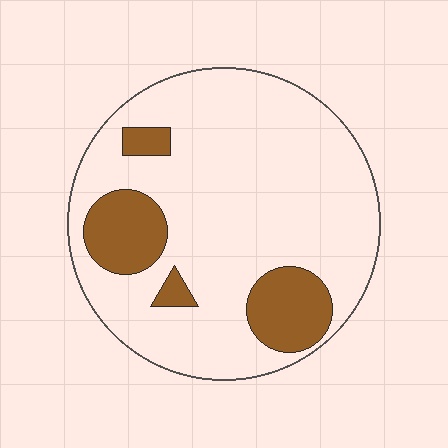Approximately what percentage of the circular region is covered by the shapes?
Approximately 20%.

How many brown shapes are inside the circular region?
4.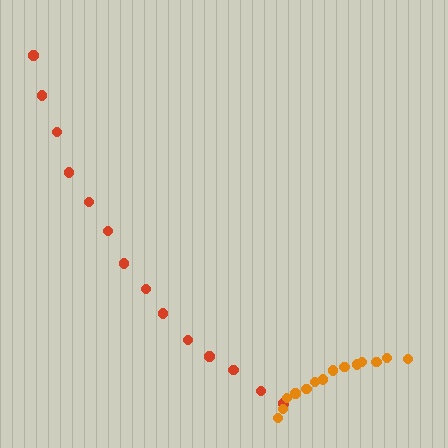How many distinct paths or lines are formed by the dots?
There are 2 distinct paths.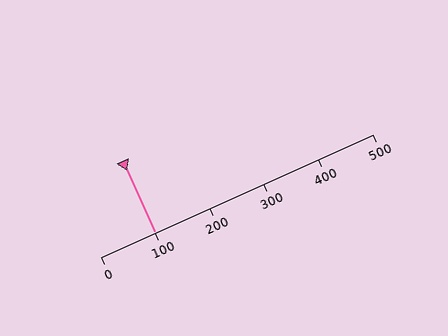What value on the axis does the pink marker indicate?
The marker indicates approximately 100.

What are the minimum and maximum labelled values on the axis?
The axis runs from 0 to 500.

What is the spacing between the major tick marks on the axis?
The major ticks are spaced 100 apart.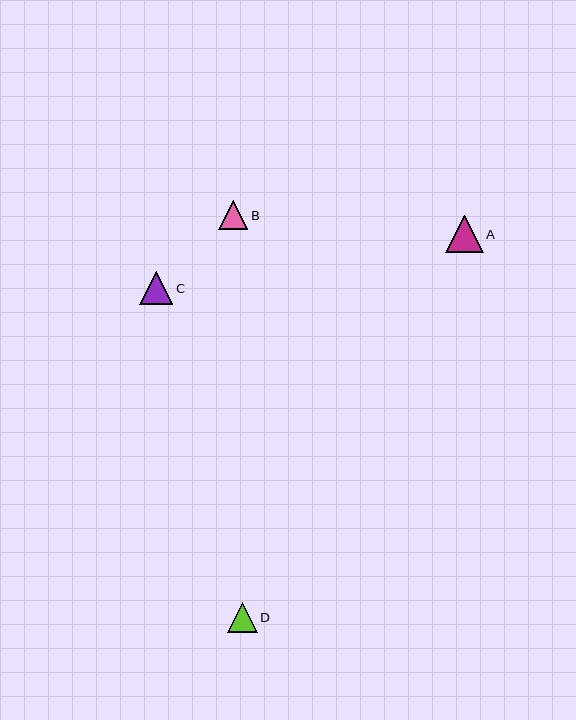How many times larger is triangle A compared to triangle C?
Triangle A is approximately 1.1 times the size of triangle C.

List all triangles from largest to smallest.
From largest to smallest: A, C, D, B.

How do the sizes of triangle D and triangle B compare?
Triangle D and triangle B are approximately the same size.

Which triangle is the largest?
Triangle A is the largest with a size of approximately 37 pixels.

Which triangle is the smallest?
Triangle B is the smallest with a size of approximately 29 pixels.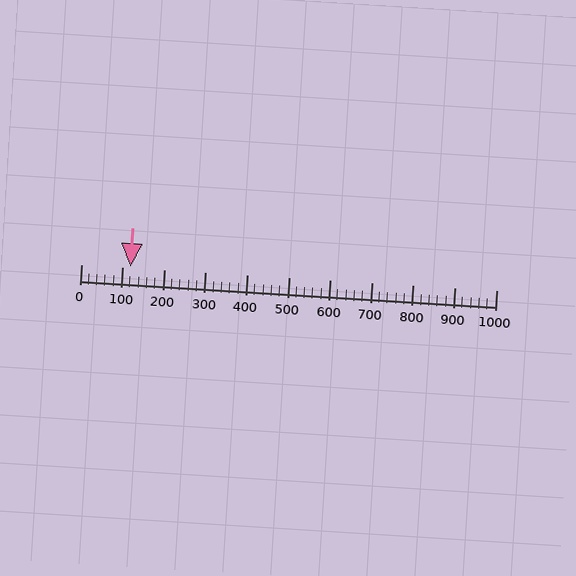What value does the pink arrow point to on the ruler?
The pink arrow points to approximately 120.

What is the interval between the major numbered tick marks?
The major tick marks are spaced 100 units apart.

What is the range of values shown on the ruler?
The ruler shows values from 0 to 1000.